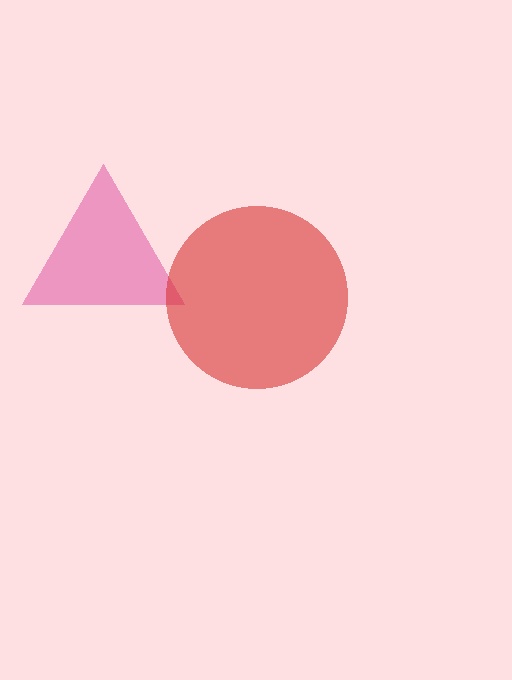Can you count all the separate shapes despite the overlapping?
Yes, there are 2 separate shapes.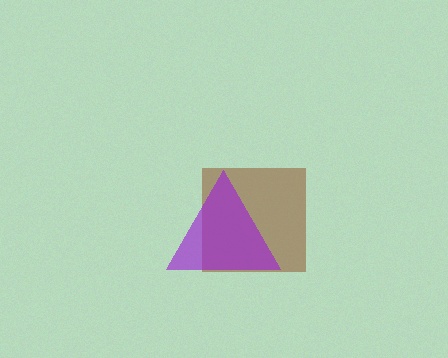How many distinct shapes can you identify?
There are 2 distinct shapes: a brown square, a purple triangle.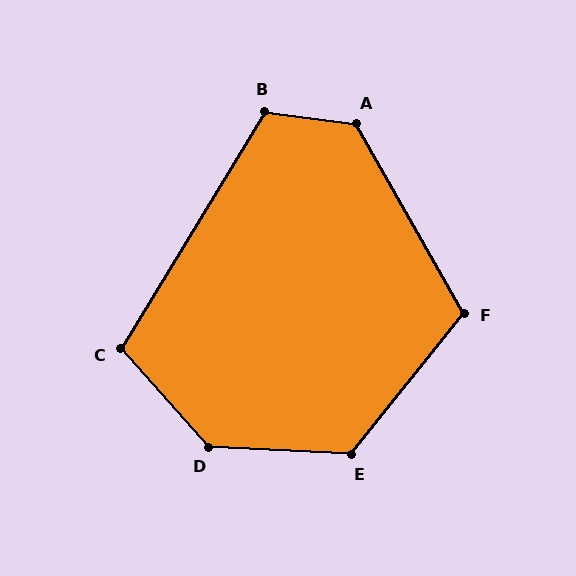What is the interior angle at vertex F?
Approximately 112 degrees (obtuse).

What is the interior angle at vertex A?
Approximately 127 degrees (obtuse).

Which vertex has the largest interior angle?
D, at approximately 134 degrees.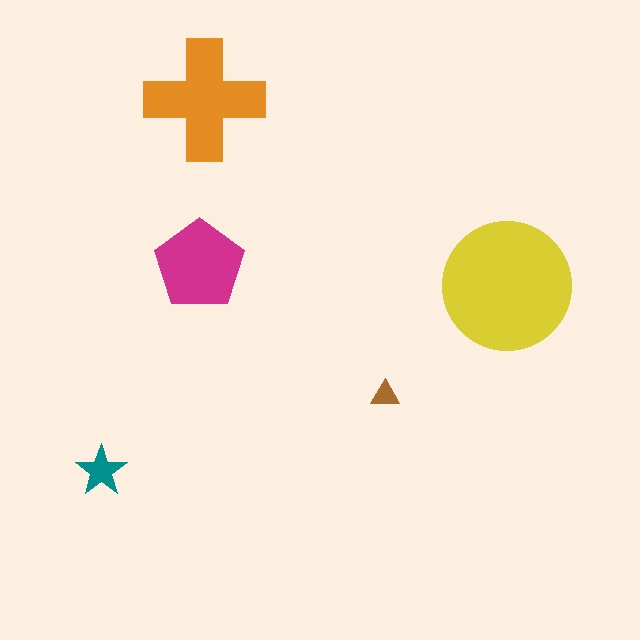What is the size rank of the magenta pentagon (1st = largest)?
3rd.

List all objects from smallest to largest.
The brown triangle, the teal star, the magenta pentagon, the orange cross, the yellow circle.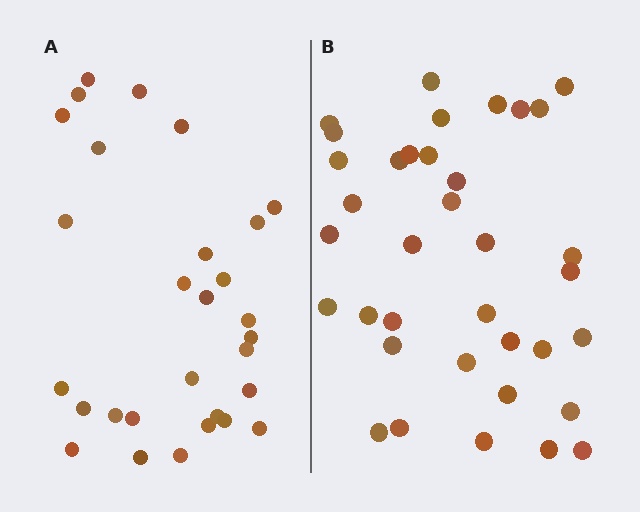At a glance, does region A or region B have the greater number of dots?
Region B (the right region) has more dots.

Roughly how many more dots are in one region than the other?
Region B has roughly 8 or so more dots than region A.